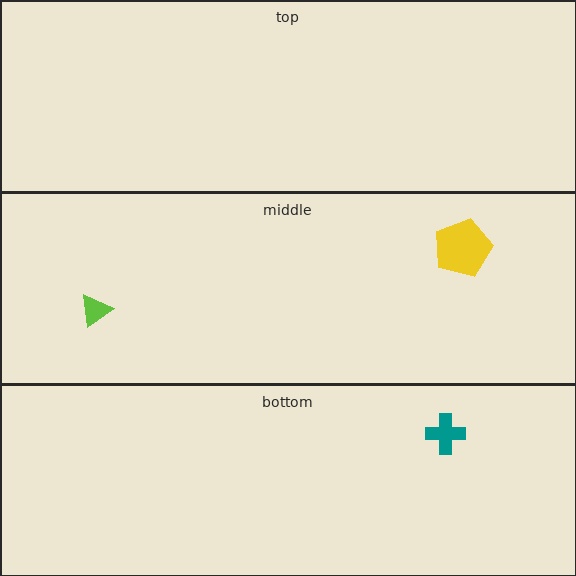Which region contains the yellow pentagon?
The middle region.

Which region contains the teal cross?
The bottom region.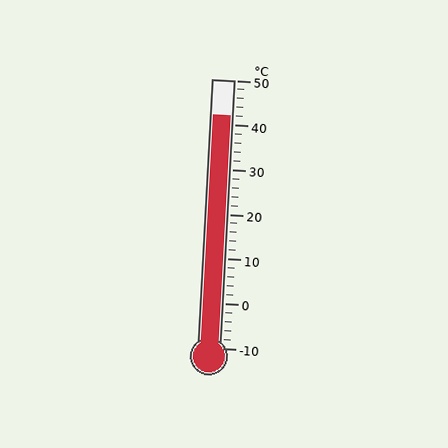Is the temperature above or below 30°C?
The temperature is above 30°C.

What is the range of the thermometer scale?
The thermometer scale ranges from -10°C to 50°C.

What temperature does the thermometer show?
The thermometer shows approximately 42°C.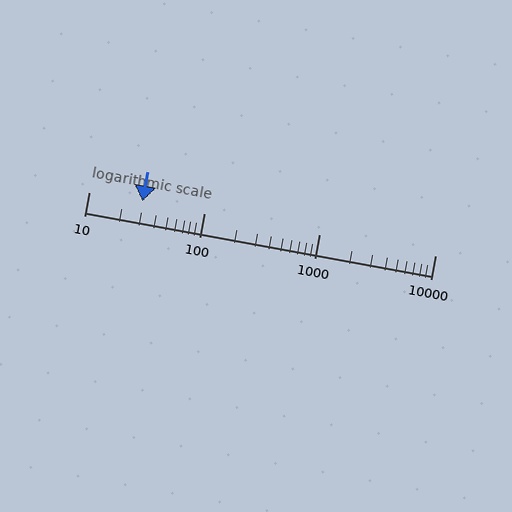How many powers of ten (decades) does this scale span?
The scale spans 3 decades, from 10 to 10000.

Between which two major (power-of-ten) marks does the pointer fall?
The pointer is between 10 and 100.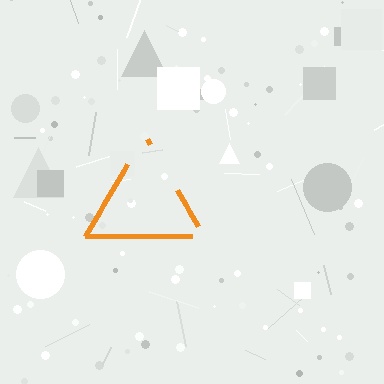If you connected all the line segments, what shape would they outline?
They would outline a triangle.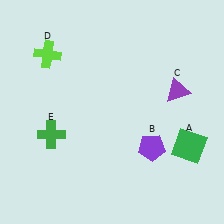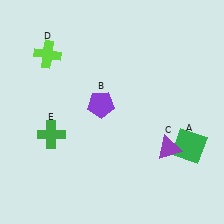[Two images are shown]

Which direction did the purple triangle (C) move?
The purple triangle (C) moved down.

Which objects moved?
The objects that moved are: the purple pentagon (B), the purple triangle (C).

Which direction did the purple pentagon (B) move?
The purple pentagon (B) moved left.